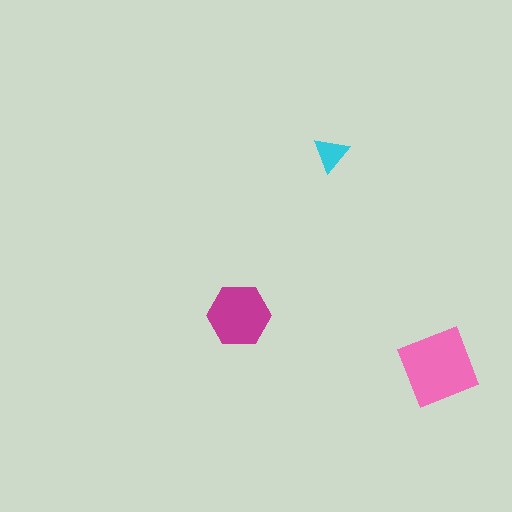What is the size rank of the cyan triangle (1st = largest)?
3rd.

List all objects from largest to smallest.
The pink diamond, the magenta hexagon, the cyan triangle.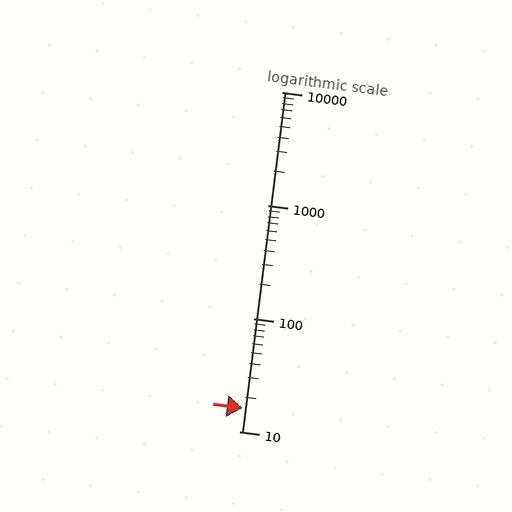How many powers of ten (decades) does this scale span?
The scale spans 3 decades, from 10 to 10000.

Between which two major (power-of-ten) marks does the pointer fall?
The pointer is between 10 and 100.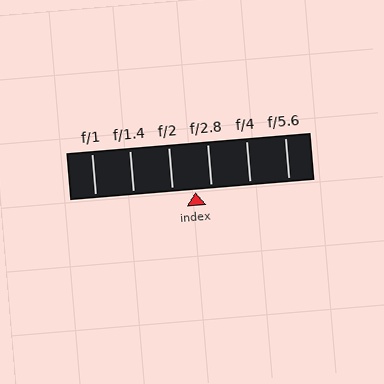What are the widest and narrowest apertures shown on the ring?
The widest aperture shown is f/1 and the narrowest is f/5.6.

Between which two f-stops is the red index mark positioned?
The index mark is between f/2 and f/2.8.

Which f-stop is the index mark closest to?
The index mark is closest to f/2.8.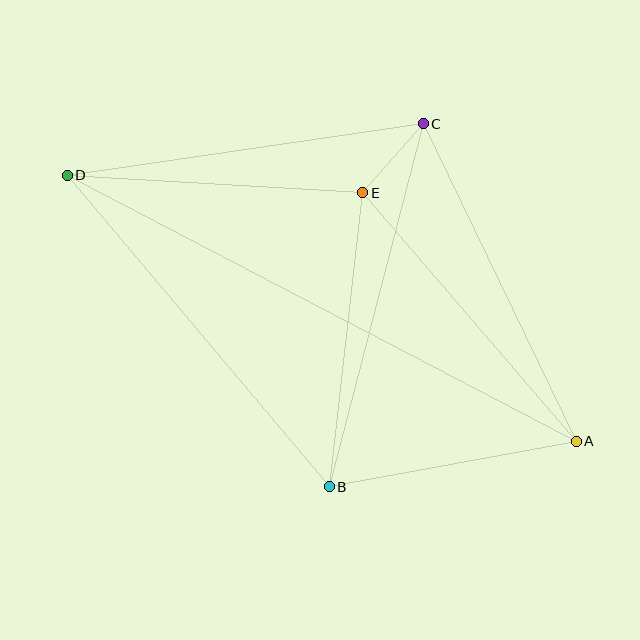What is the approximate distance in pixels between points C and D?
The distance between C and D is approximately 360 pixels.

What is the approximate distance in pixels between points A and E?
The distance between A and E is approximately 328 pixels.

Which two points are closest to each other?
Points C and E are closest to each other.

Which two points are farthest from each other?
Points A and D are farthest from each other.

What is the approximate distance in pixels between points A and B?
The distance between A and B is approximately 251 pixels.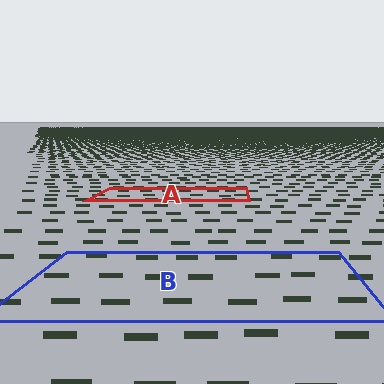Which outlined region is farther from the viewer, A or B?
Region A is farther from the viewer — the texture elements inside it appear smaller and more densely packed.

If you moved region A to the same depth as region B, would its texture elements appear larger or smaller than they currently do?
They would appear larger. At a closer depth, the same texture elements are projected at a bigger on-screen size.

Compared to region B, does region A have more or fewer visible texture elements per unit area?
Region A has more texture elements per unit area — they are packed more densely because it is farther away.